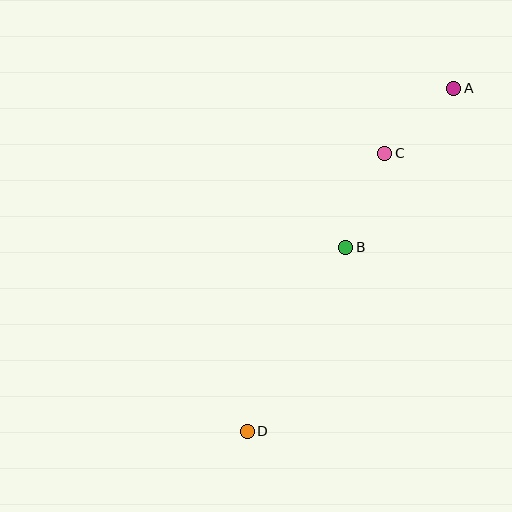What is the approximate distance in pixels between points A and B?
The distance between A and B is approximately 192 pixels.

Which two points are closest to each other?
Points A and C are closest to each other.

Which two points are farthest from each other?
Points A and D are farthest from each other.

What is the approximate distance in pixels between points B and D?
The distance between B and D is approximately 209 pixels.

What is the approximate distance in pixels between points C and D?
The distance between C and D is approximately 310 pixels.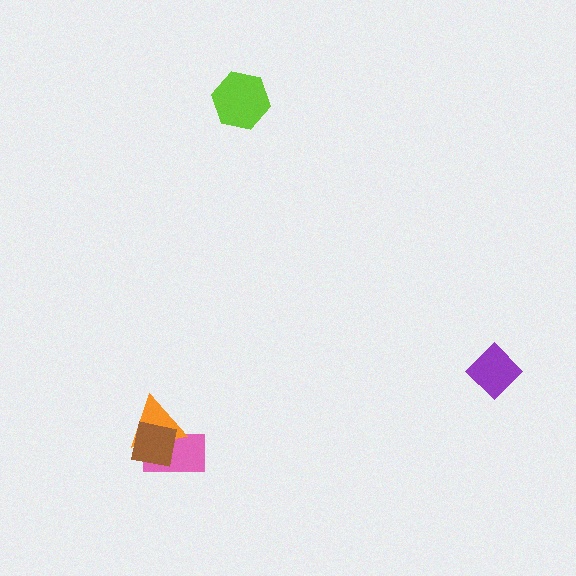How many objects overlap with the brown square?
2 objects overlap with the brown square.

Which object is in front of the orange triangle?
The brown square is in front of the orange triangle.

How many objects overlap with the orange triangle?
2 objects overlap with the orange triangle.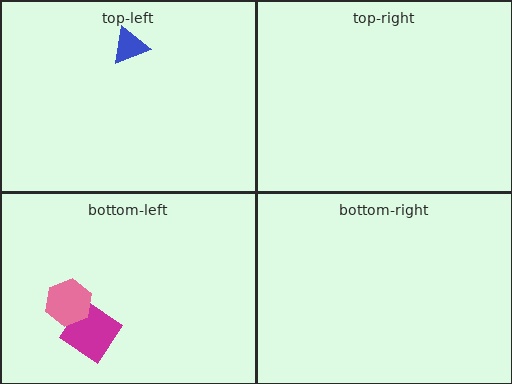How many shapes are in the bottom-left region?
2.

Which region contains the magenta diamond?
The bottom-left region.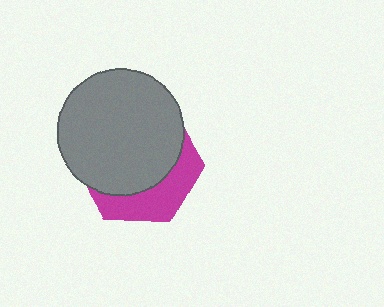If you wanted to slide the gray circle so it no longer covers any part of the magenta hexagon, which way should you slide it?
Slide it up — that is the most direct way to separate the two shapes.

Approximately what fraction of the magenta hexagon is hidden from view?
Roughly 67% of the magenta hexagon is hidden behind the gray circle.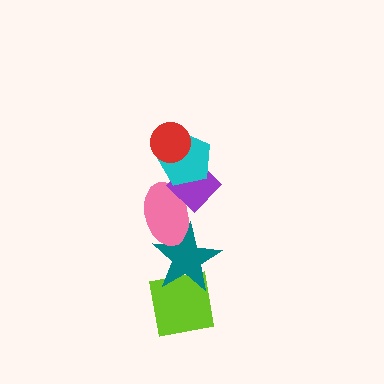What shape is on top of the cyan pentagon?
The red circle is on top of the cyan pentagon.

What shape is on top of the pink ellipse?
The purple diamond is on top of the pink ellipse.